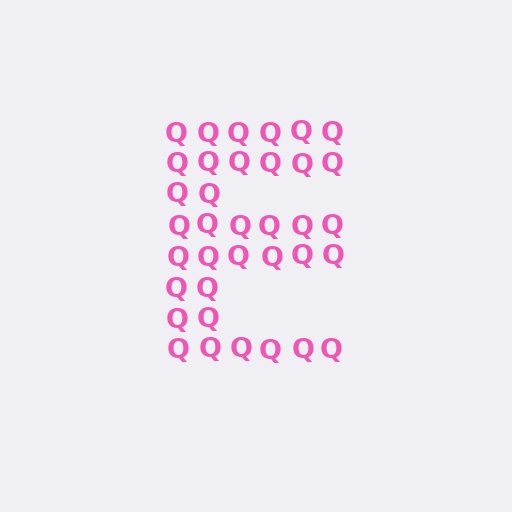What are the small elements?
The small elements are letter Q's.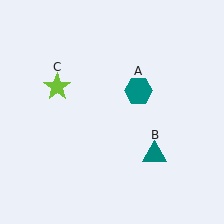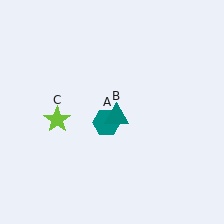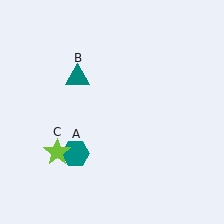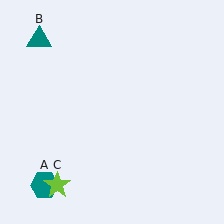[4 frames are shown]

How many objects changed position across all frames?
3 objects changed position: teal hexagon (object A), teal triangle (object B), lime star (object C).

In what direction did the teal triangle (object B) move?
The teal triangle (object B) moved up and to the left.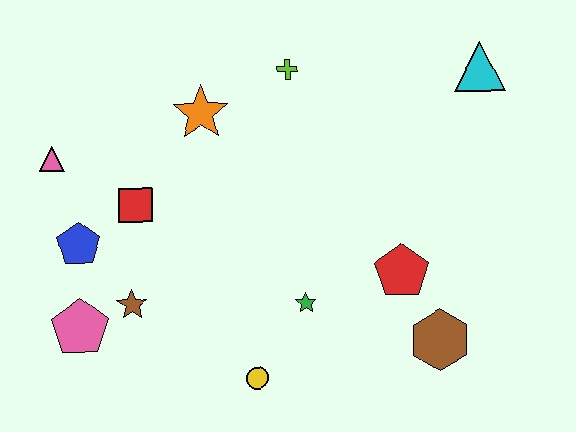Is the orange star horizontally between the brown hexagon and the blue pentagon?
Yes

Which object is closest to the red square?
The blue pentagon is closest to the red square.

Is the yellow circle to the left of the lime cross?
Yes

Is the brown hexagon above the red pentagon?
No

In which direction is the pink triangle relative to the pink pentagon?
The pink triangle is above the pink pentagon.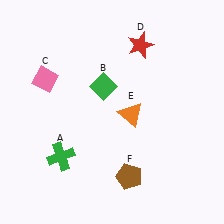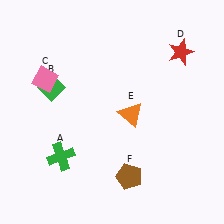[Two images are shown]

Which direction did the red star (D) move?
The red star (D) moved right.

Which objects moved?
The objects that moved are: the green diamond (B), the red star (D).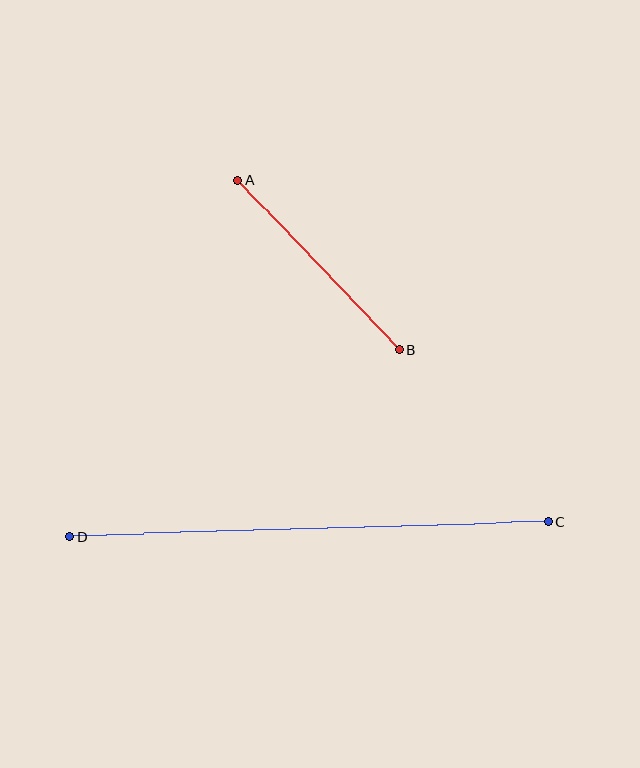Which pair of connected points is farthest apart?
Points C and D are farthest apart.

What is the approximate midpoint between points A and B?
The midpoint is at approximately (319, 265) pixels.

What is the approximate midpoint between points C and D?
The midpoint is at approximately (309, 529) pixels.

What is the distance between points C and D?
The distance is approximately 478 pixels.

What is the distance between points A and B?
The distance is approximately 233 pixels.